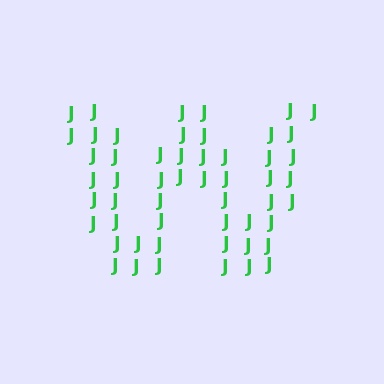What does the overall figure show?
The overall figure shows the letter W.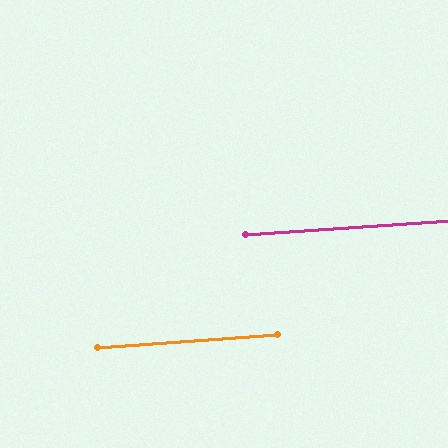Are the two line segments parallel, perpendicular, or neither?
Parallel — their directions differ by only 0.2°.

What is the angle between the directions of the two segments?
Approximately 0 degrees.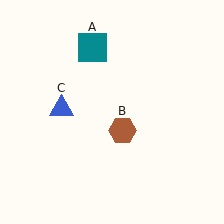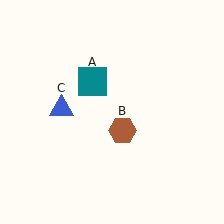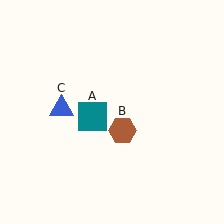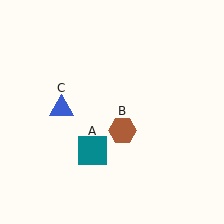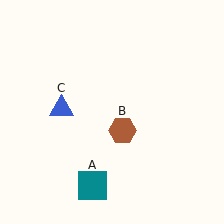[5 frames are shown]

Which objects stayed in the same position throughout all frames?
Brown hexagon (object B) and blue triangle (object C) remained stationary.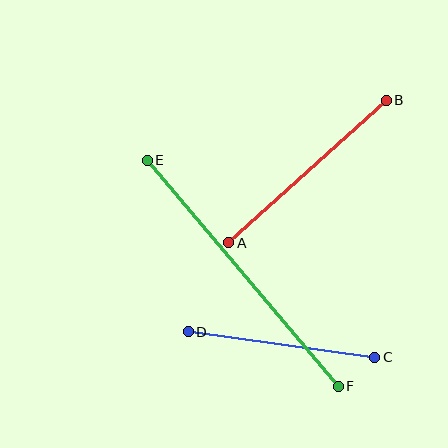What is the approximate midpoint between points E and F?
The midpoint is at approximately (243, 273) pixels.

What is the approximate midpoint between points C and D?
The midpoint is at approximately (282, 344) pixels.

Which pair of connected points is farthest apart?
Points E and F are farthest apart.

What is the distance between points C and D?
The distance is approximately 189 pixels.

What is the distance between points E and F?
The distance is approximately 296 pixels.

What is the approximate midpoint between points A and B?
The midpoint is at approximately (308, 172) pixels.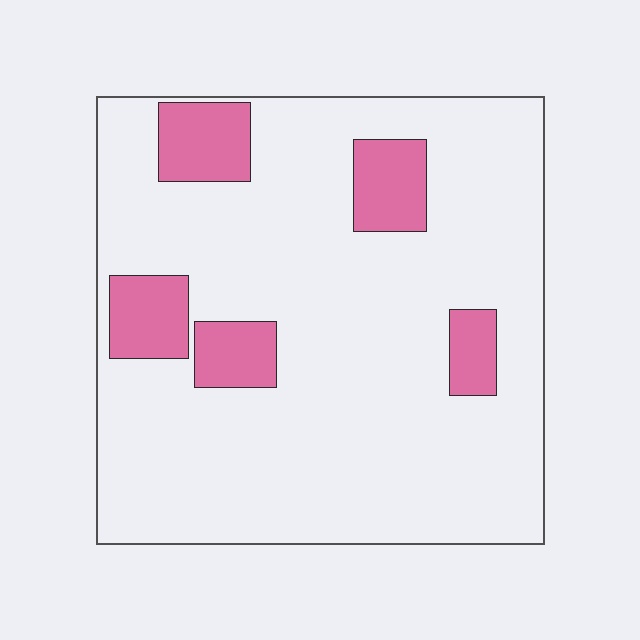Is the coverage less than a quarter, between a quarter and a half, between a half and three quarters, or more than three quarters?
Less than a quarter.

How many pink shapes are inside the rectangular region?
5.